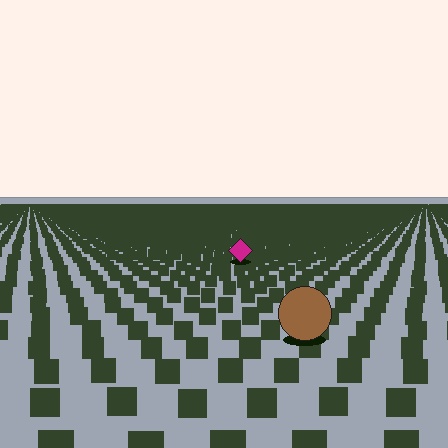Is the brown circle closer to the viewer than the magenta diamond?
Yes. The brown circle is closer — you can tell from the texture gradient: the ground texture is coarser near it.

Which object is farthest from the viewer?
The magenta diamond is farthest from the viewer. It appears smaller and the ground texture around it is denser.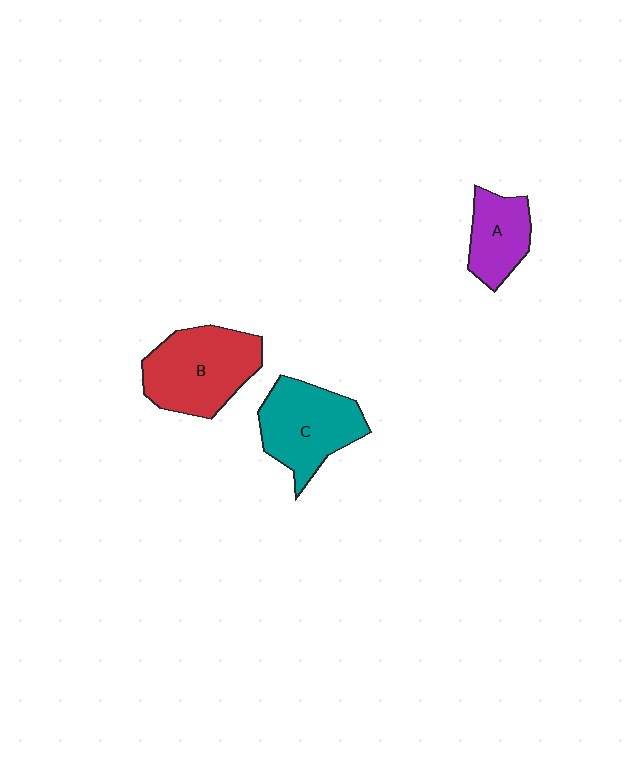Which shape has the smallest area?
Shape A (purple).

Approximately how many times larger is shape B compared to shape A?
Approximately 1.7 times.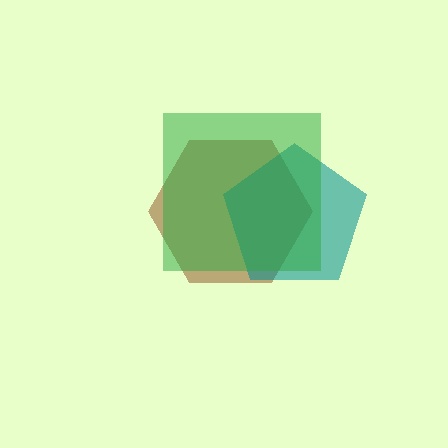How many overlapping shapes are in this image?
There are 3 overlapping shapes in the image.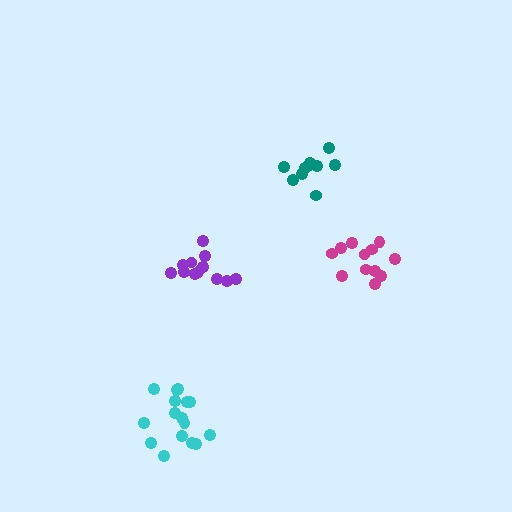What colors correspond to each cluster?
The clusters are colored: cyan, magenta, purple, teal.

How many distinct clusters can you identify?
There are 4 distinct clusters.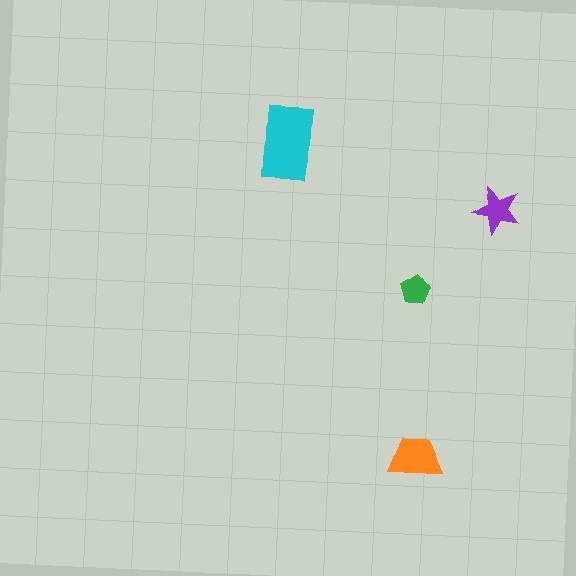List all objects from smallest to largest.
The green pentagon, the purple star, the orange trapezoid, the cyan rectangle.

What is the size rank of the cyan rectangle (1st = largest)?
1st.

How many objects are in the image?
There are 4 objects in the image.